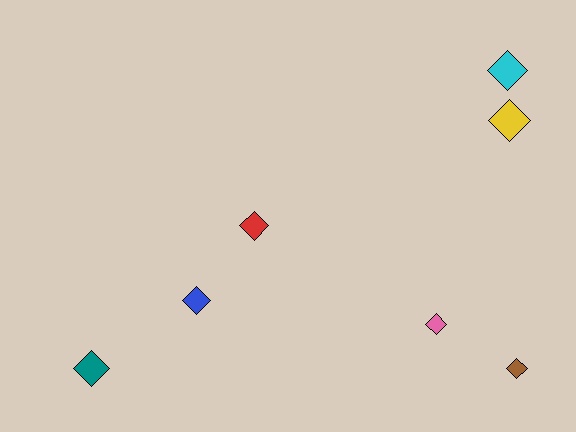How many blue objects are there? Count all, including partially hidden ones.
There is 1 blue object.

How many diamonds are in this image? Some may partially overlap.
There are 7 diamonds.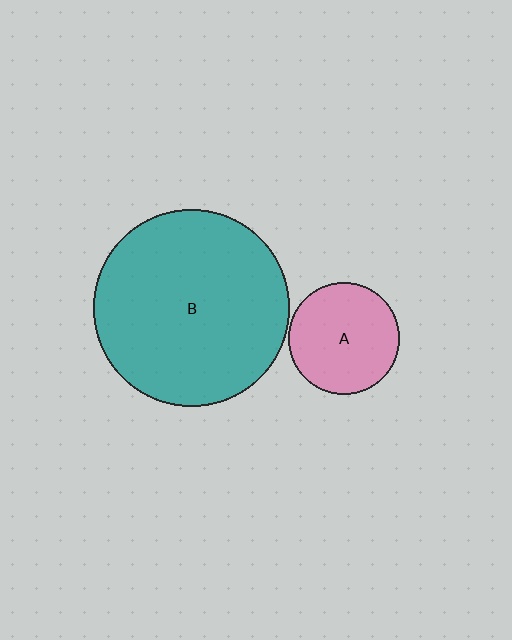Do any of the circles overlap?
No, none of the circles overlap.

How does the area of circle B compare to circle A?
Approximately 3.1 times.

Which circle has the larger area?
Circle B (teal).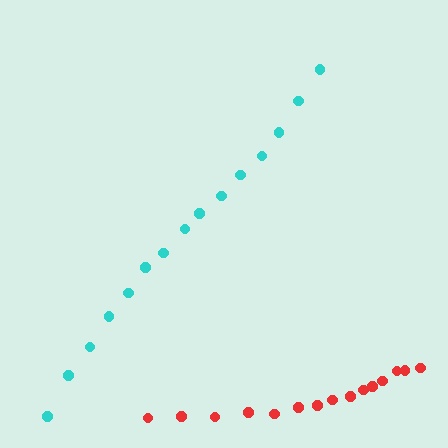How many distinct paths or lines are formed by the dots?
There are 2 distinct paths.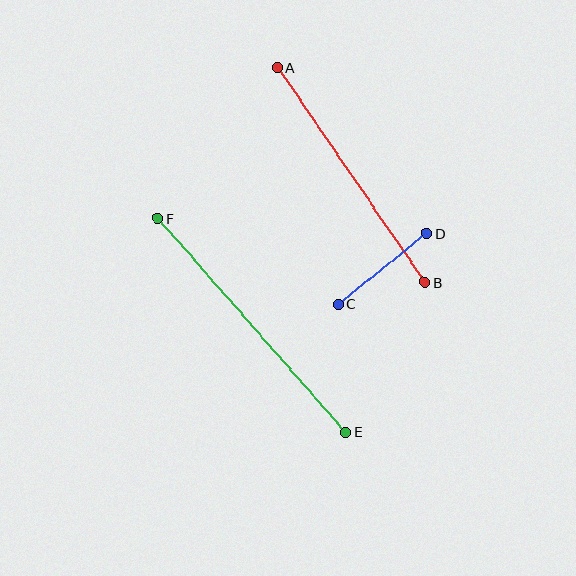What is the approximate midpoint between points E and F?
The midpoint is at approximately (252, 325) pixels.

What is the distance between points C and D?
The distance is approximately 114 pixels.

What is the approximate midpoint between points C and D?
The midpoint is at approximately (382, 269) pixels.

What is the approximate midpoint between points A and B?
The midpoint is at approximately (351, 175) pixels.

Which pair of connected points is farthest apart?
Points E and F are farthest apart.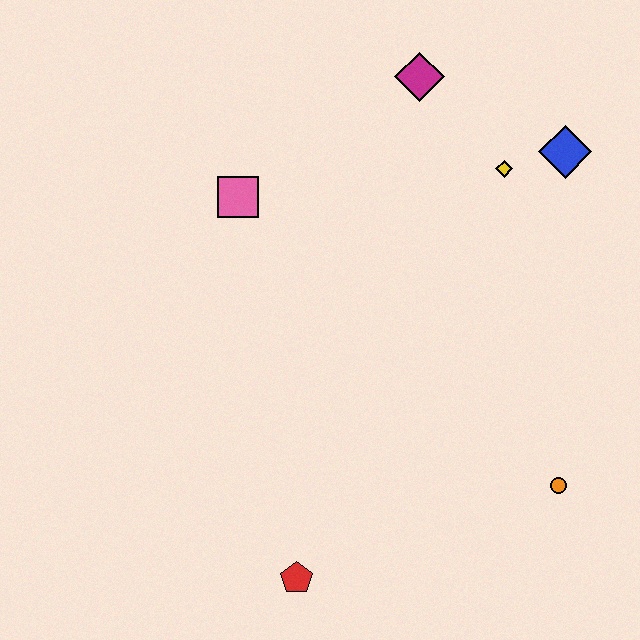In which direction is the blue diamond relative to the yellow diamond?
The blue diamond is to the right of the yellow diamond.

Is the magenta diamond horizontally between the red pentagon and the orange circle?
Yes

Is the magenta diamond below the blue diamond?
No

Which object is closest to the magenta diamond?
The yellow diamond is closest to the magenta diamond.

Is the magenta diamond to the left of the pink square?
No